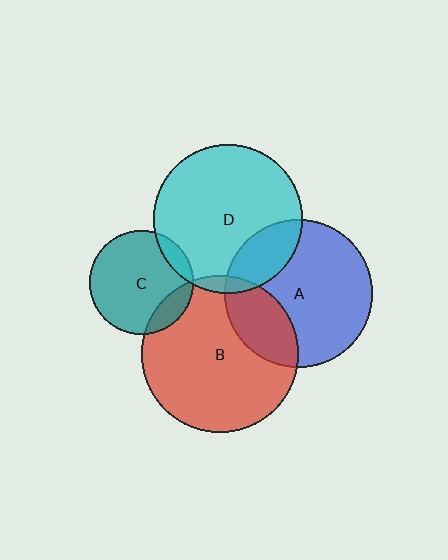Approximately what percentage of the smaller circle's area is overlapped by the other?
Approximately 10%.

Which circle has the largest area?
Circle B (red).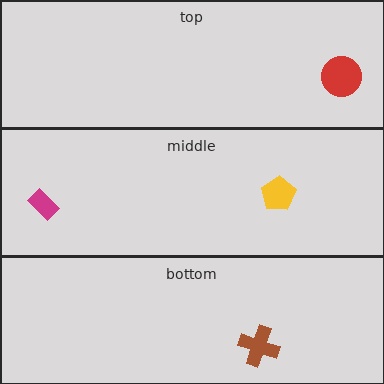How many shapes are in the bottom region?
1.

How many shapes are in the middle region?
2.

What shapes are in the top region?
The red circle.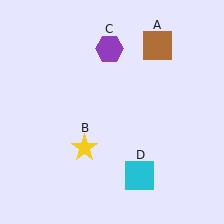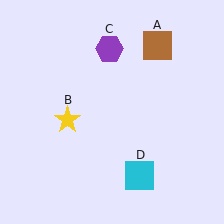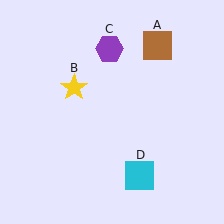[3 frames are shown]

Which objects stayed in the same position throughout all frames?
Brown square (object A) and purple hexagon (object C) and cyan square (object D) remained stationary.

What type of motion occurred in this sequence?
The yellow star (object B) rotated clockwise around the center of the scene.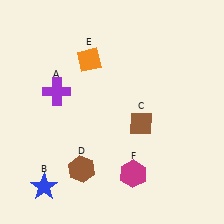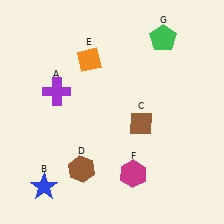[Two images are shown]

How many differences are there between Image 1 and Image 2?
There is 1 difference between the two images.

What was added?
A green pentagon (G) was added in Image 2.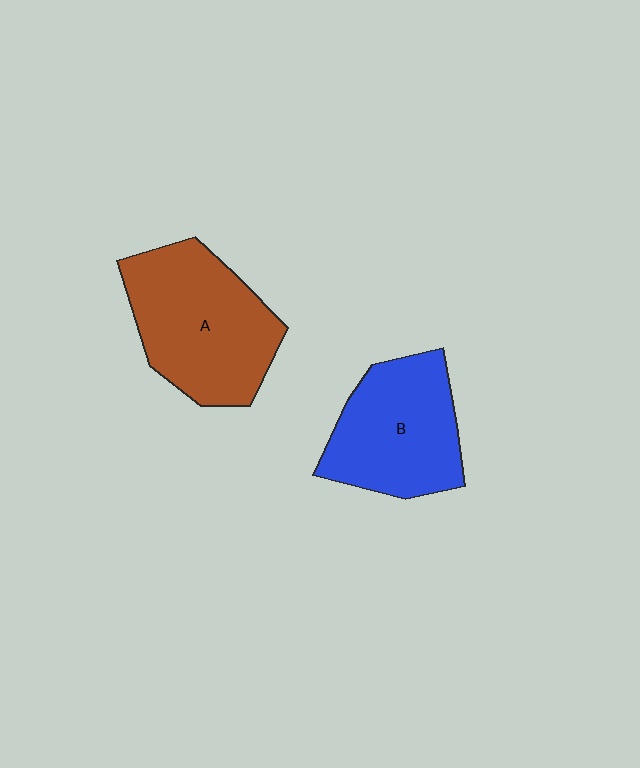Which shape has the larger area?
Shape A (brown).